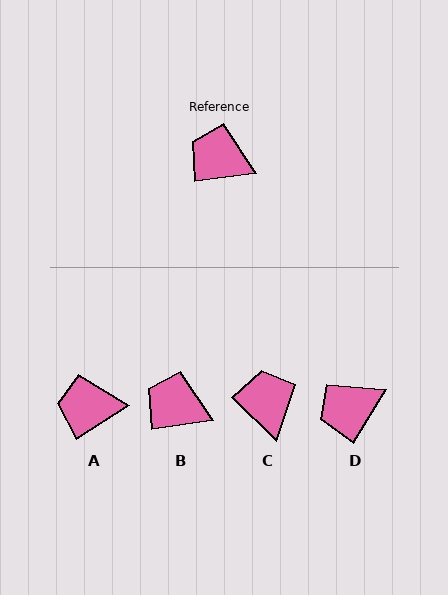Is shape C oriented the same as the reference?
No, it is off by about 52 degrees.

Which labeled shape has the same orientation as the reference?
B.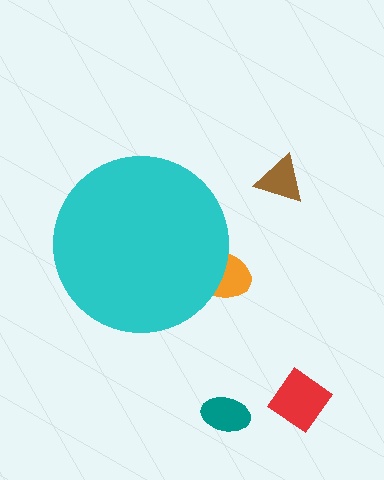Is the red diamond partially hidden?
No, the red diamond is fully visible.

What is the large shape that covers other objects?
A cyan circle.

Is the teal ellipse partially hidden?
No, the teal ellipse is fully visible.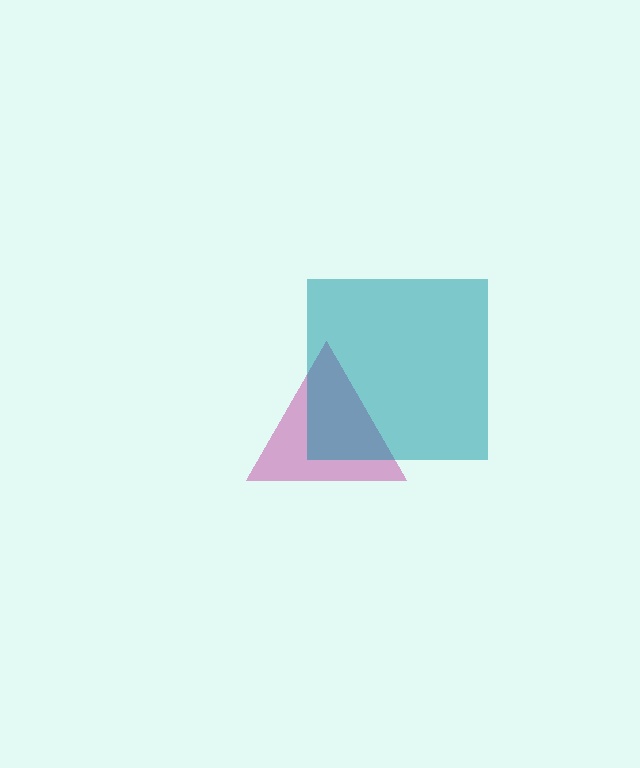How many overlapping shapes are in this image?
There are 2 overlapping shapes in the image.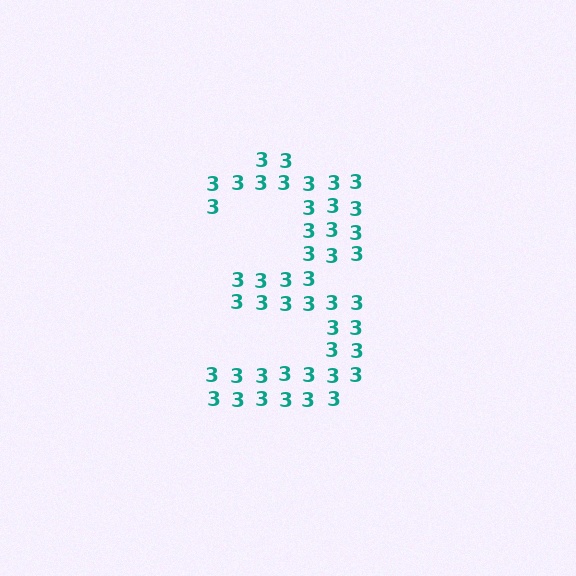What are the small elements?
The small elements are digit 3's.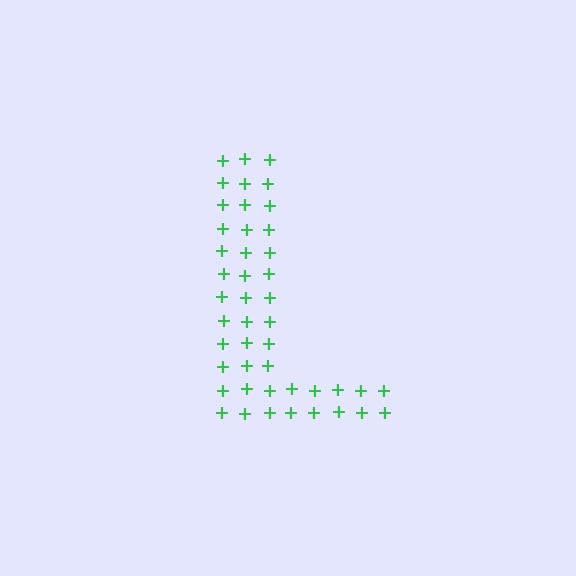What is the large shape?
The large shape is the letter L.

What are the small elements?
The small elements are plus signs.